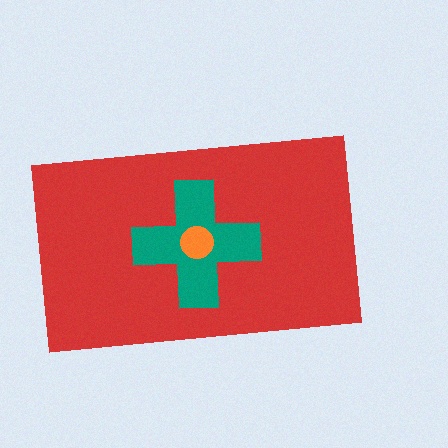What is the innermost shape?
The orange circle.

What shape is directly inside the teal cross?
The orange circle.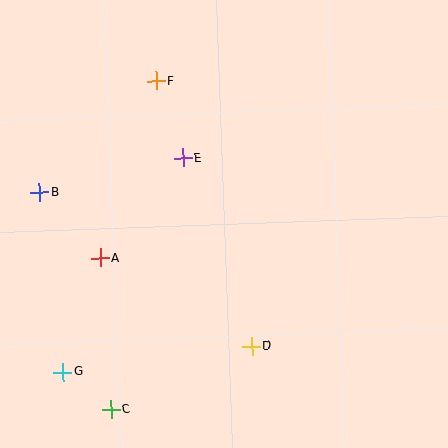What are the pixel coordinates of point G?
Point G is at (63, 372).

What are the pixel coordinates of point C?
Point C is at (111, 410).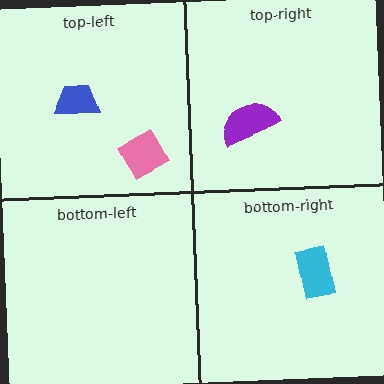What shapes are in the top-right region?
The purple semicircle.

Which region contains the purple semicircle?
The top-right region.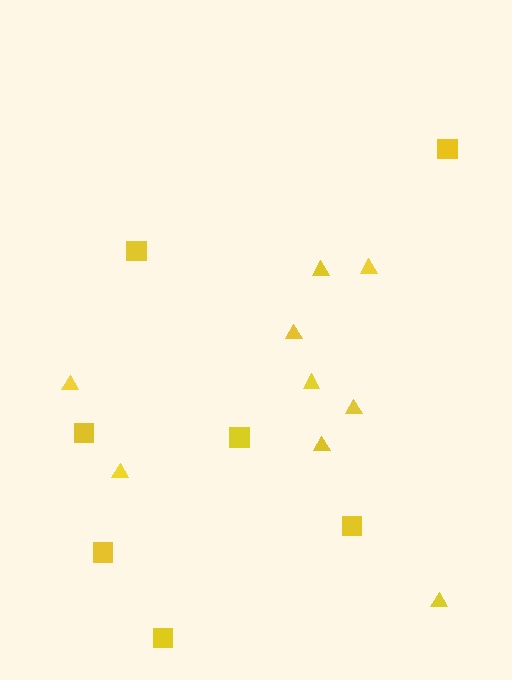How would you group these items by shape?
There are 2 groups: one group of squares (7) and one group of triangles (9).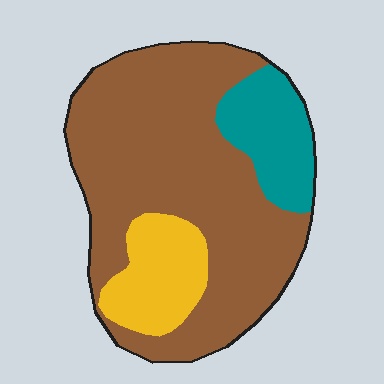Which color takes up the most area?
Brown, at roughly 70%.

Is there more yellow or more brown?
Brown.